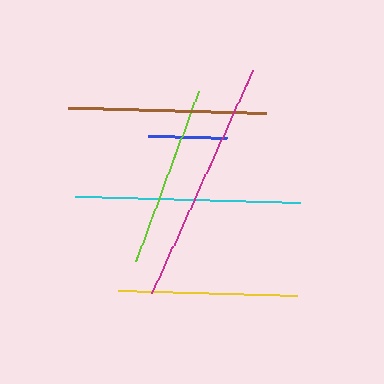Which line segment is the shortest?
The blue line is the shortest at approximately 80 pixels.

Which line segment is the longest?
The magenta line is the longest at approximately 245 pixels.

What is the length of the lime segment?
The lime segment is approximately 182 pixels long.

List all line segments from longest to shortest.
From longest to shortest: magenta, cyan, brown, lime, yellow, blue.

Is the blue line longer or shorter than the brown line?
The brown line is longer than the blue line.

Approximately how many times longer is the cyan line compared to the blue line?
The cyan line is approximately 2.8 times the length of the blue line.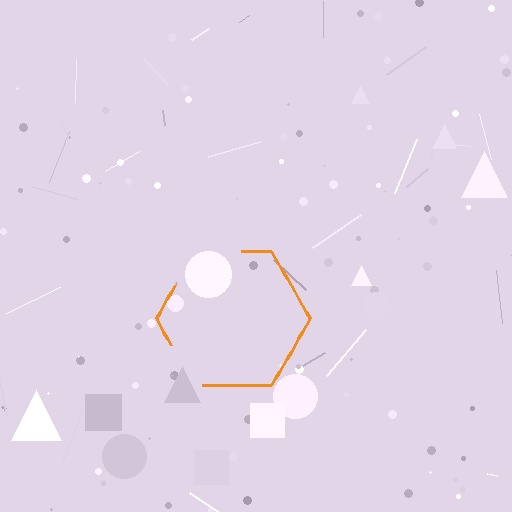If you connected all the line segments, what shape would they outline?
They would outline a hexagon.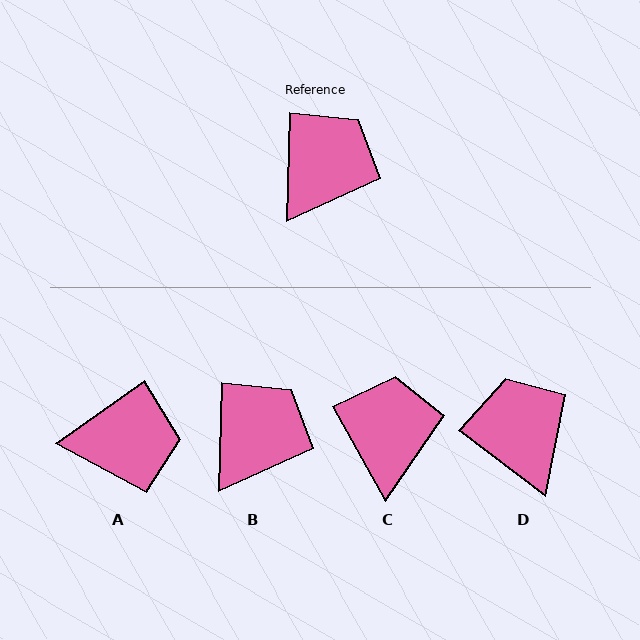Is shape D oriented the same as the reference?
No, it is off by about 54 degrees.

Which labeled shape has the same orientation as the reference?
B.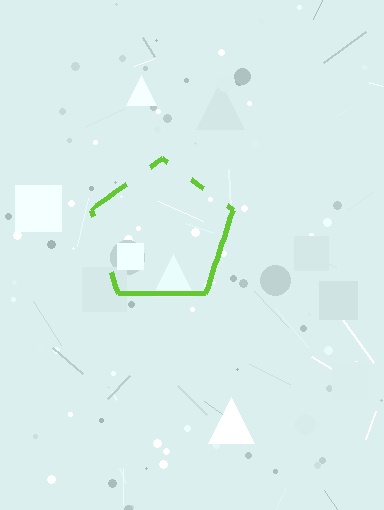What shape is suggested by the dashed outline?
The dashed outline suggests a pentagon.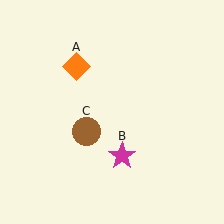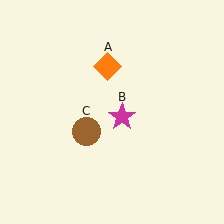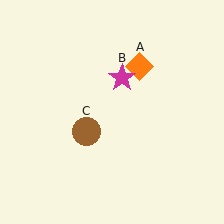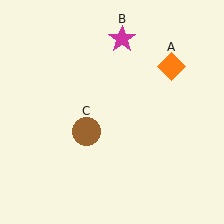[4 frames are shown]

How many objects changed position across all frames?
2 objects changed position: orange diamond (object A), magenta star (object B).